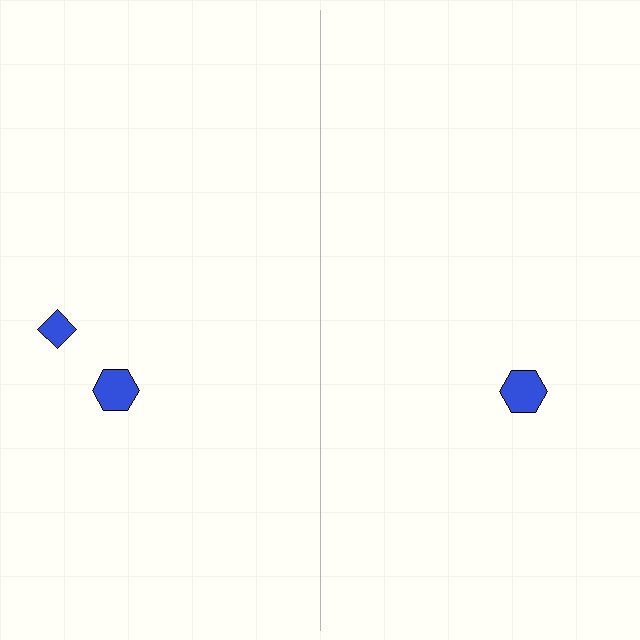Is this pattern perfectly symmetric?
No, the pattern is not perfectly symmetric. A blue diamond is missing from the right side.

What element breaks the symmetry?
A blue diamond is missing from the right side.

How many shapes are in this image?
There are 3 shapes in this image.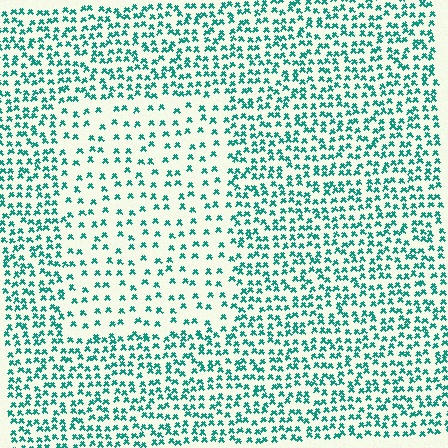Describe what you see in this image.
The image contains small teal elements arranged at two different densities. A rectangle-shaped region is visible where the elements are less densely packed than the surrounding area.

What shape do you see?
I see a rectangle.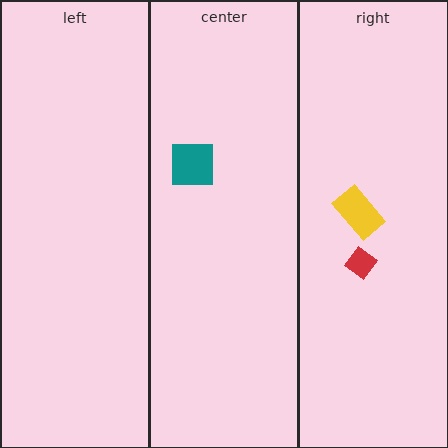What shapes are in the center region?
The teal square.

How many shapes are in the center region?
1.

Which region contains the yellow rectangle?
The right region.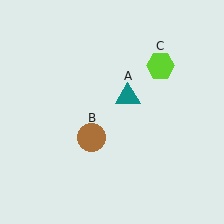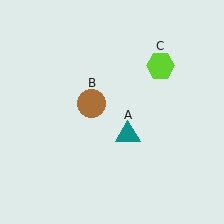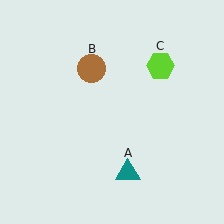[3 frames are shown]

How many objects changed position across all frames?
2 objects changed position: teal triangle (object A), brown circle (object B).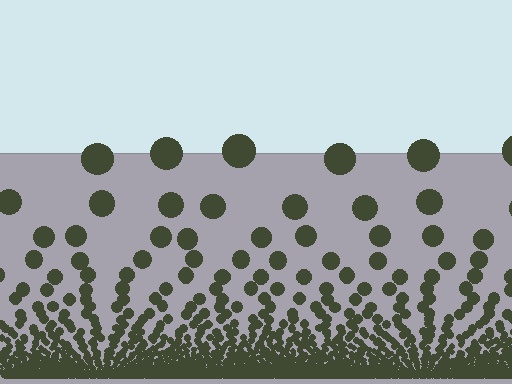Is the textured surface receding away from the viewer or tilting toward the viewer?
The surface appears to tilt toward the viewer. Texture elements get larger and sparser toward the top.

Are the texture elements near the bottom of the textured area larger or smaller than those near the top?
Smaller. The gradient is inverted — elements near the bottom are smaller and denser.